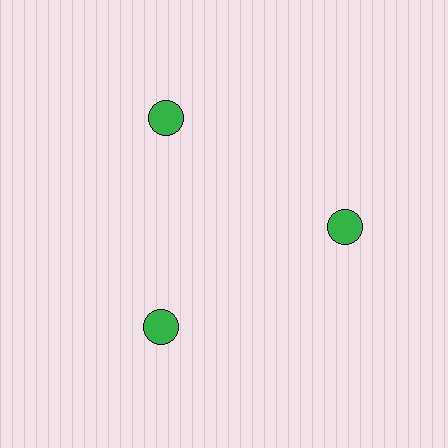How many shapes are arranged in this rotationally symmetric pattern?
There are 3 shapes, arranged in 3 groups of 1.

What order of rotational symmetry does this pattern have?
This pattern has 3-fold rotational symmetry.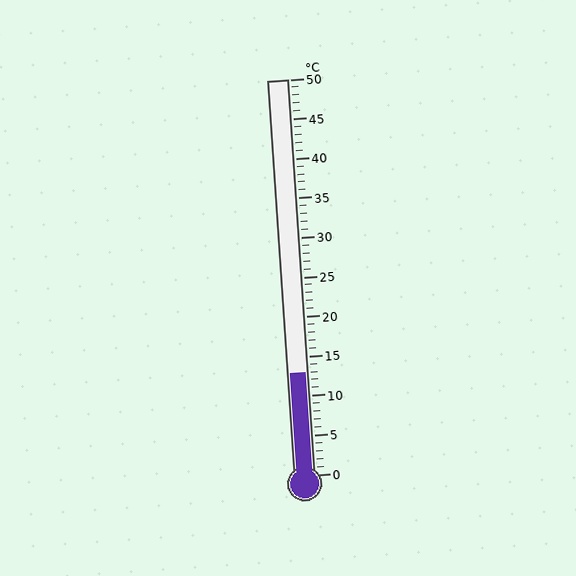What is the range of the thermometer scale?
The thermometer scale ranges from 0°C to 50°C.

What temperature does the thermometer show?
The thermometer shows approximately 13°C.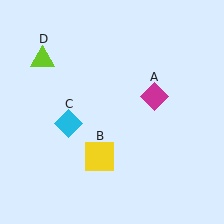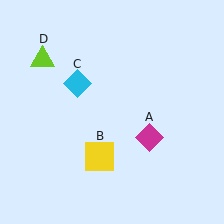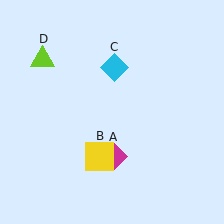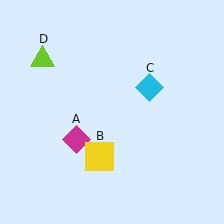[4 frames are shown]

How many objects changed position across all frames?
2 objects changed position: magenta diamond (object A), cyan diamond (object C).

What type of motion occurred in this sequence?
The magenta diamond (object A), cyan diamond (object C) rotated clockwise around the center of the scene.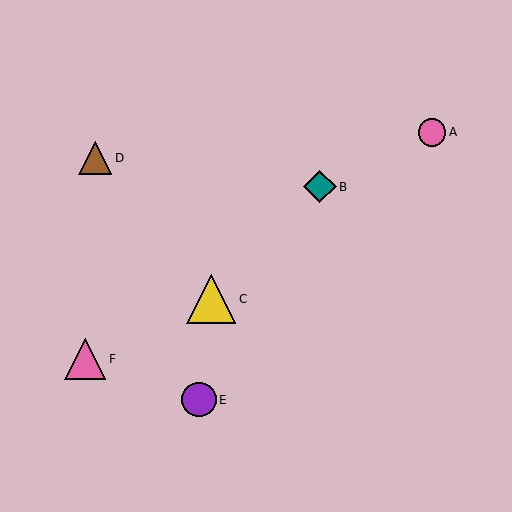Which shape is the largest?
The yellow triangle (labeled C) is the largest.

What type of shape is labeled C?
Shape C is a yellow triangle.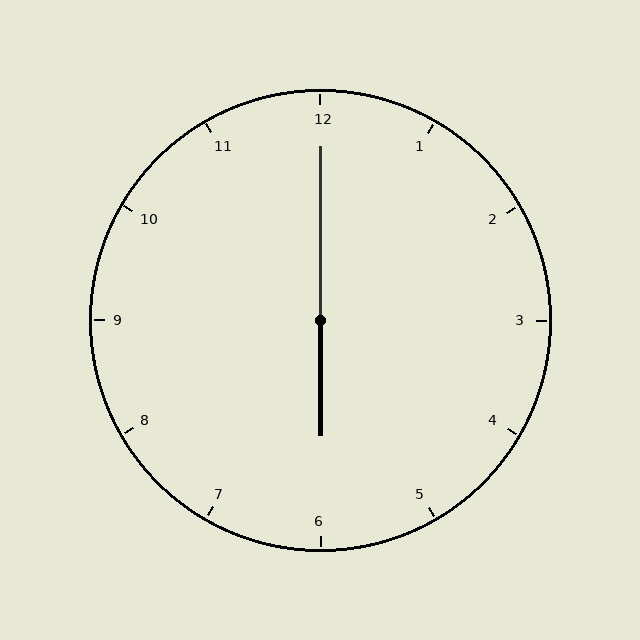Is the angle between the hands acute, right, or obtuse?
It is obtuse.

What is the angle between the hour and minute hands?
Approximately 180 degrees.